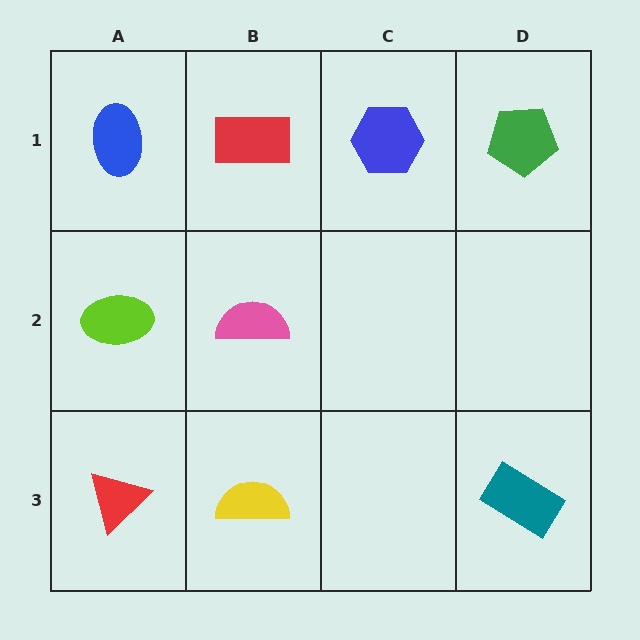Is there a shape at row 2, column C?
No, that cell is empty.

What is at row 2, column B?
A pink semicircle.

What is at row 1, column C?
A blue hexagon.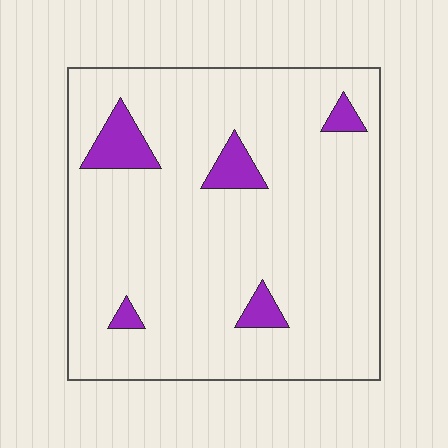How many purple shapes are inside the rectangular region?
5.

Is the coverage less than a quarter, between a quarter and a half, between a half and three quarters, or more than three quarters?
Less than a quarter.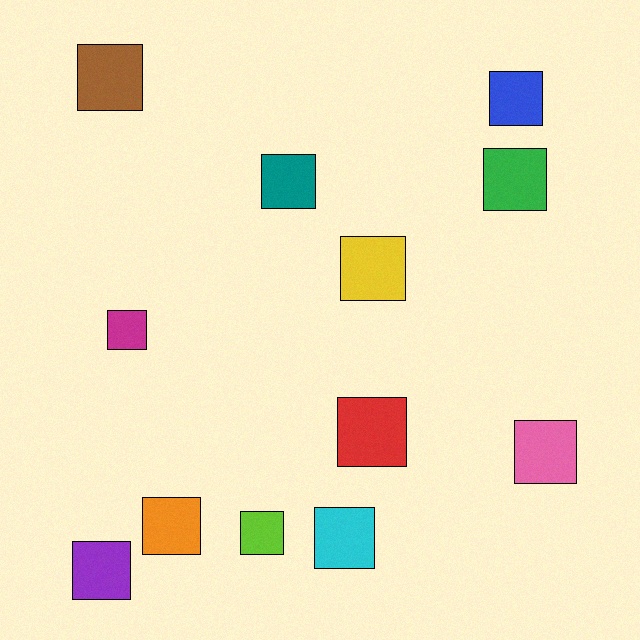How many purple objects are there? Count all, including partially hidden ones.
There is 1 purple object.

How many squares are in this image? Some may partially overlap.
There are 12 squares.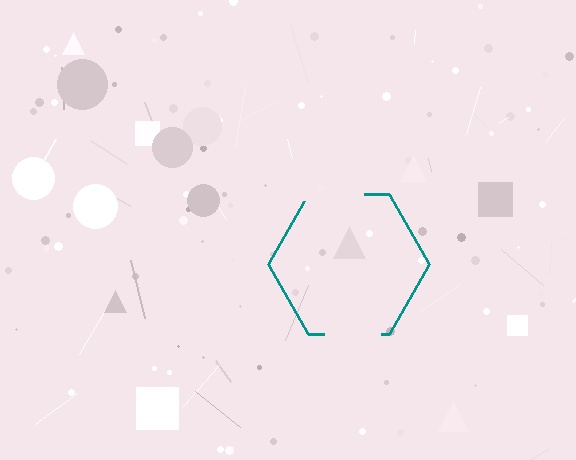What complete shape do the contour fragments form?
The contour fragments form a hexagon.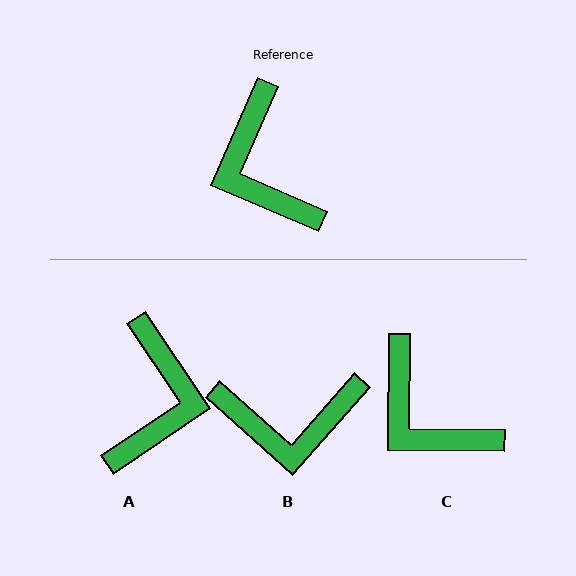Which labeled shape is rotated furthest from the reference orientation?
A, about 147 degrees away.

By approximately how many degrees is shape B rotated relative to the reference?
Approximately 72 degrees counter-clockwise.